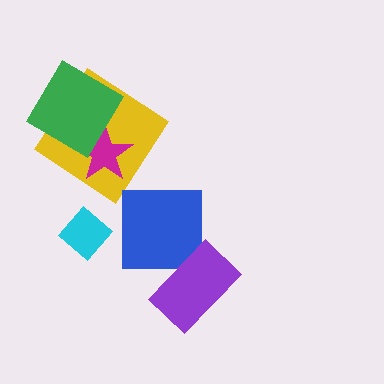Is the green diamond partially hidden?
No, no other shape covers it.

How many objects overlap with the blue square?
1 object overlaps with the blue square.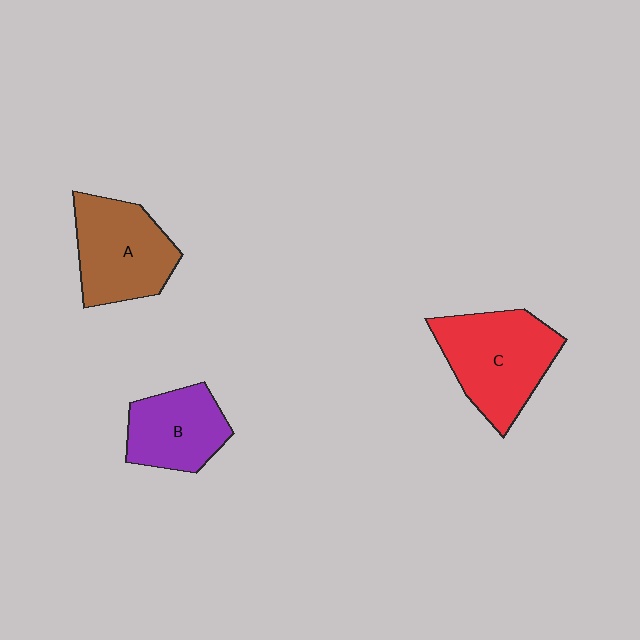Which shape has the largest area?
Shape C (red).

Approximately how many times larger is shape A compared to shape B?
Approximately 1.3 times.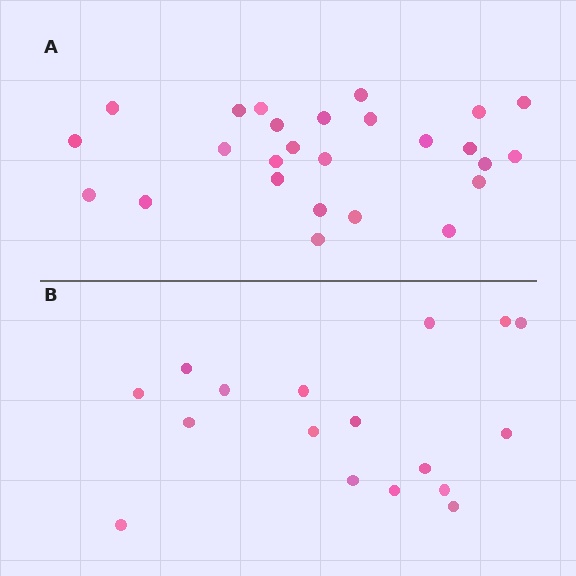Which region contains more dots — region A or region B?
Region A (the top region) has more dots.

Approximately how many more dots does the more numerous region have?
Region A has roughly 8 or so more dots than region B.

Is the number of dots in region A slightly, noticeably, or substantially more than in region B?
Region A has substantially more. The ratio is roughly 1.5 to 1.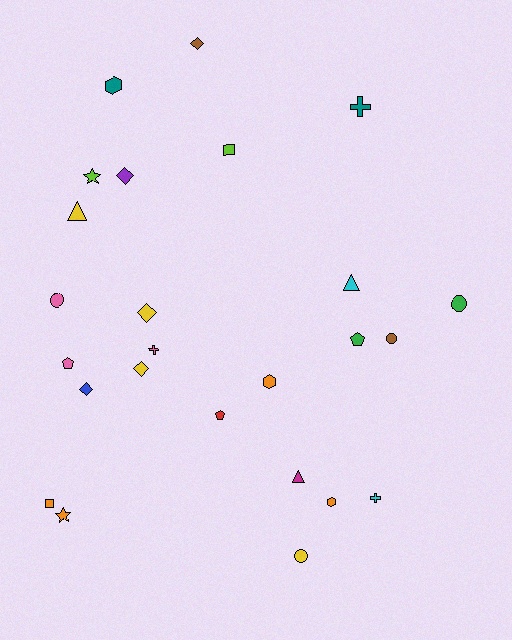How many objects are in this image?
There are 25 objects.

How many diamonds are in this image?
There are 5 diamonds.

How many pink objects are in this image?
There are 3 pink objects.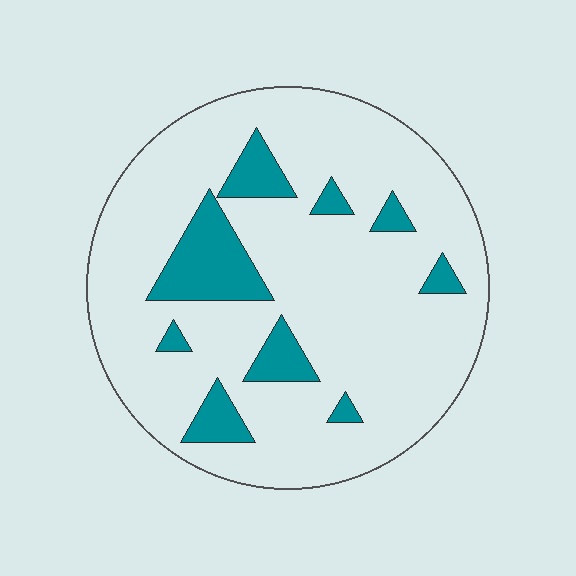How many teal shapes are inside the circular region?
9.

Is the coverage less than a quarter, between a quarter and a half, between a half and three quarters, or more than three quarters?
Less than a quarter.